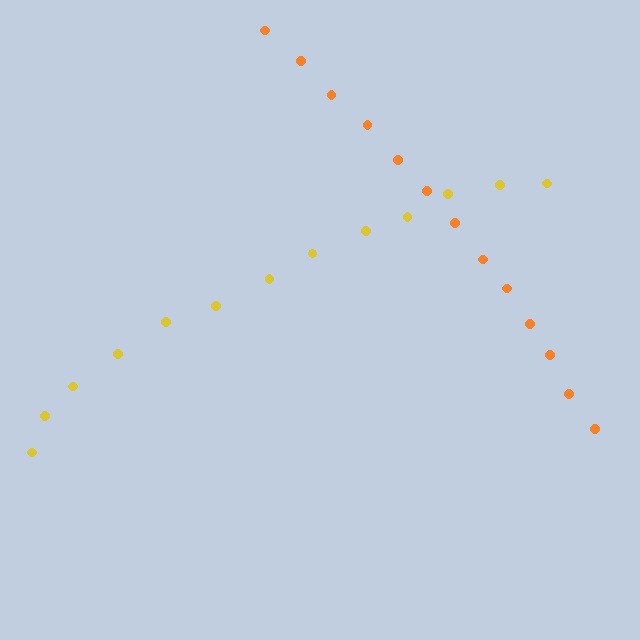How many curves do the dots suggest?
There are 2 distinct paths.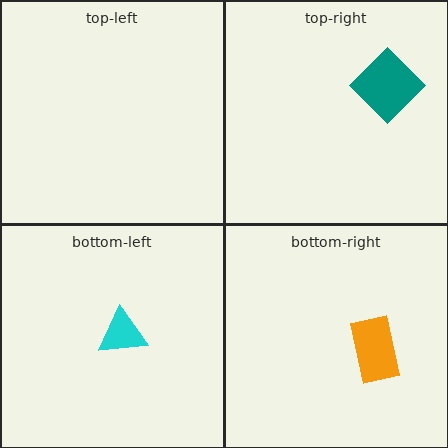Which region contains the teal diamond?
The top-right region.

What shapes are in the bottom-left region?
The cyan triangle.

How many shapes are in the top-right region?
1.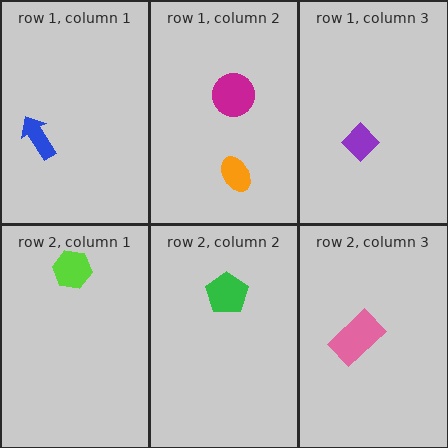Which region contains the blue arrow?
The row 1, column 1 region.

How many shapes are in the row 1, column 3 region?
1.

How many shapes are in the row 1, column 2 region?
2.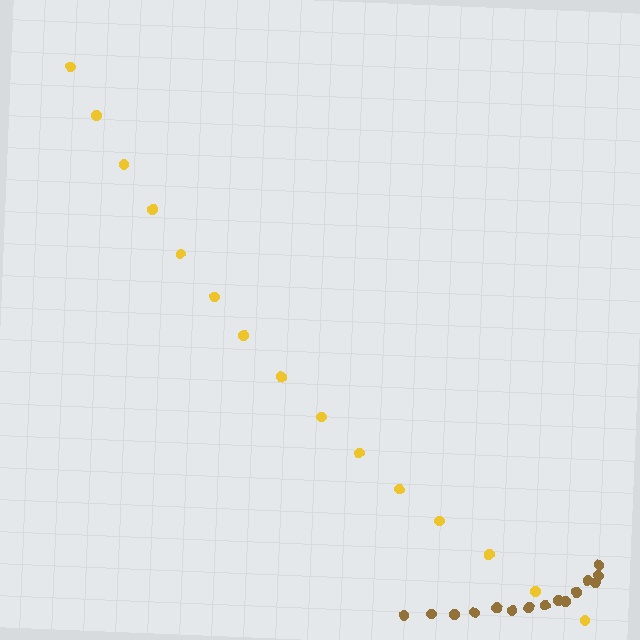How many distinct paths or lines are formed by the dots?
There are 2 distinct paths.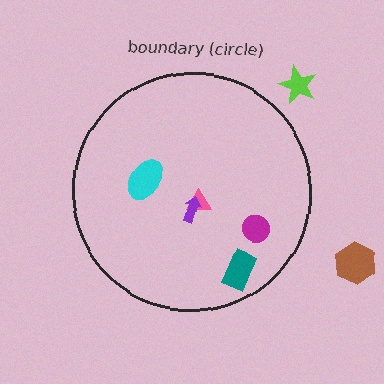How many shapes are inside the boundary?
5 inside, 2 outside.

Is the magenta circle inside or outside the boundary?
Inside.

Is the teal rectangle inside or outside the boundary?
Inside.